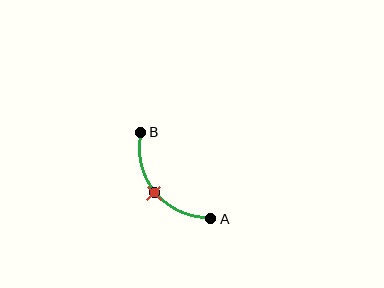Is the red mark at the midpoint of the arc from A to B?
Yes. The red mark lies on the arc at equal arc-length from both A and B — it is the arc midpoint.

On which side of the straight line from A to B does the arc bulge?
The arc bulges below and to the left of the straight line connecting A and B.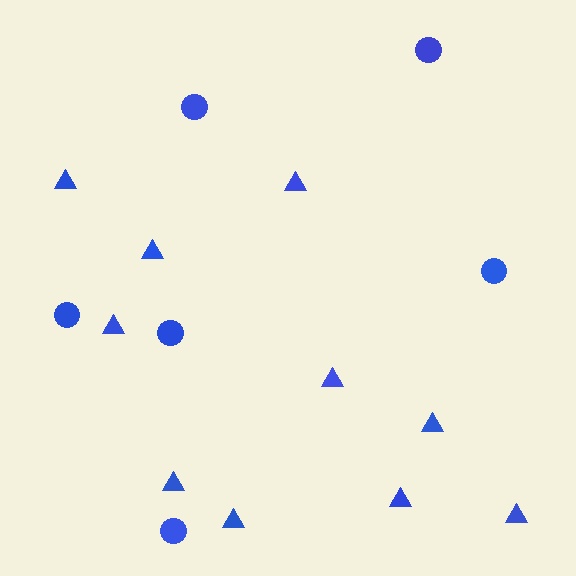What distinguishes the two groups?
There are 2 groups: one group of triangles (10) and one group of circles (6).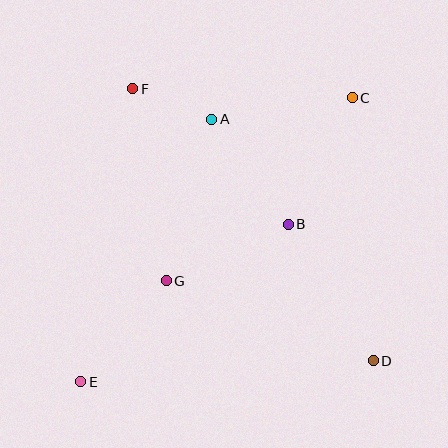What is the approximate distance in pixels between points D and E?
The distance between D and E is approximately 294 pixels.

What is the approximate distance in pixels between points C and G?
The distance between C and G is approximately 261 pixels.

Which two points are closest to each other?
Points A and F are closest to each other.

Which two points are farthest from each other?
Points C and E are farthest from each other.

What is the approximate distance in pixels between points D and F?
The distance between D and F is approximately 364 pixels.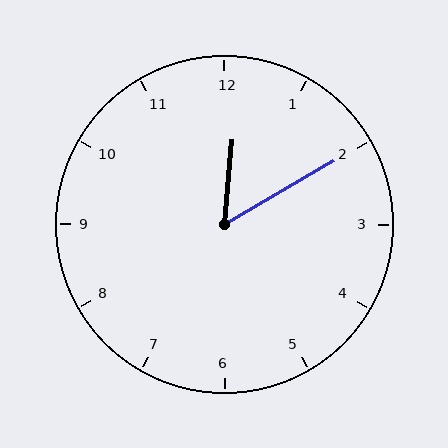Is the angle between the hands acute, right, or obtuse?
It is acute.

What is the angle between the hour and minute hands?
Approximately 55 degrees.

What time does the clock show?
12:10.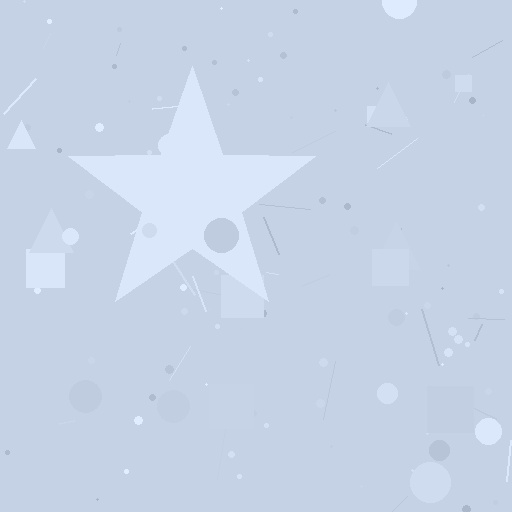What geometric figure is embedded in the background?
A star is embedded in the background.